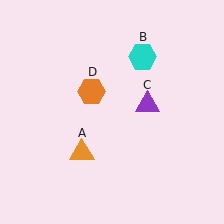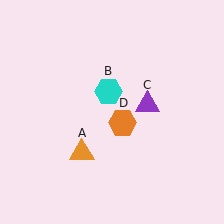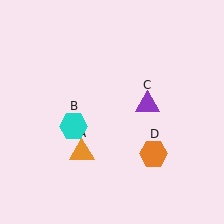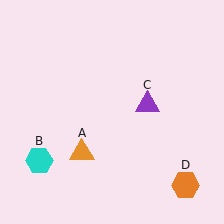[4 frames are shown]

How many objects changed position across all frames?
2 objects changed position: cyan hexagon (object B), orange hexagon (object D).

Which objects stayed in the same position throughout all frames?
Orange triangle (object A) and purple triangle (object C) remained stationary.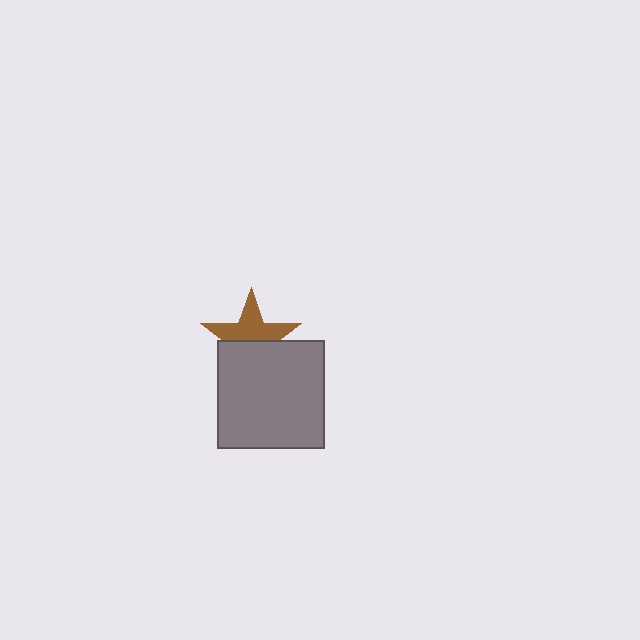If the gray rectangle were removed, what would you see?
You would see the complete brown star.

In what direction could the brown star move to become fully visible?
The brown star could move up. That would shift it out from behind the gray rectangle entirely.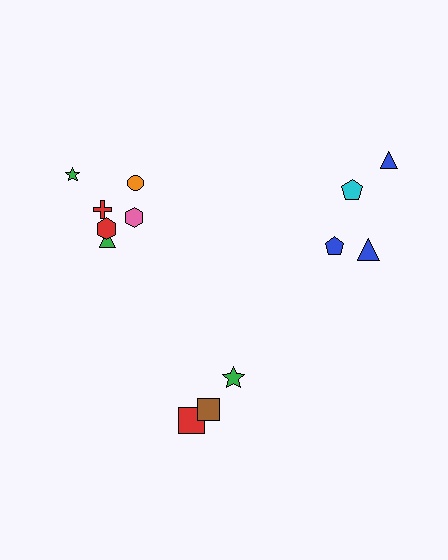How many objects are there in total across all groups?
There are 13 objects.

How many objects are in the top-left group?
There are 6 objects.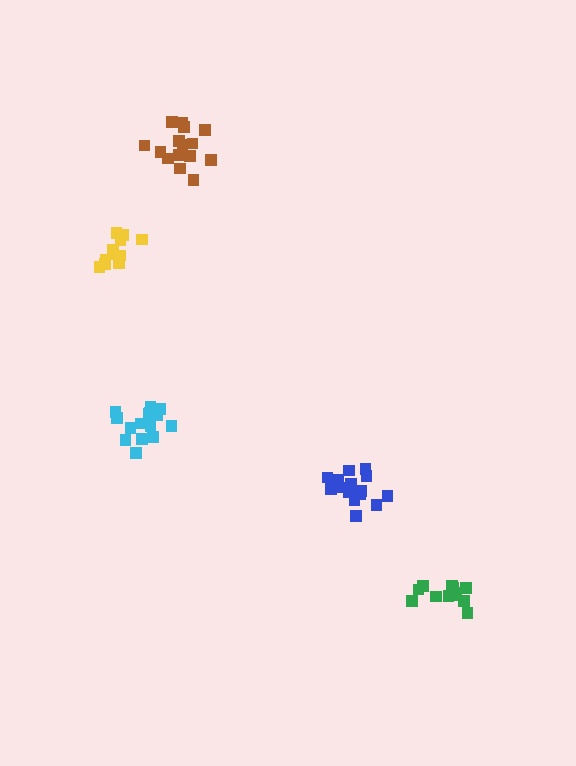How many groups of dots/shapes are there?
There are 5 groups.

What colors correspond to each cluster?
The clusters are colored: blue, green, cyan, brown, yellow.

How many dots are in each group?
Group 1: 15 dots, Group 2: 12 dots, Group 3: 15 dots, Group 4: 15 dots, Group 5: 11 dots (68 total).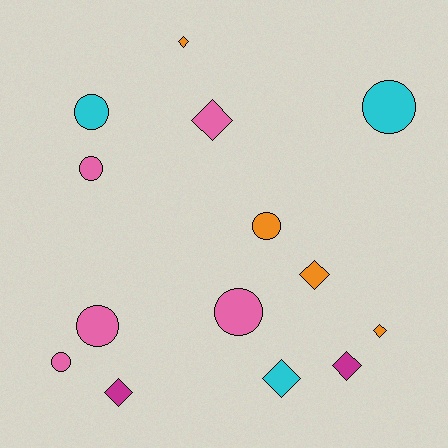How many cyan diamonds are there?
There is 1 cyan diamond.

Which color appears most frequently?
Pink, with 5 objects.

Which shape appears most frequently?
Circle, with 7 objects.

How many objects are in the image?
There are 14 objects.